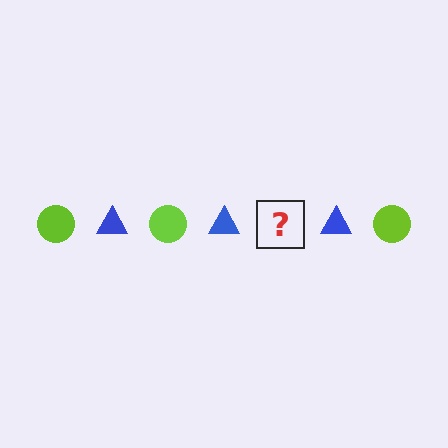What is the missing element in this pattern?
The missing element is a lime circle.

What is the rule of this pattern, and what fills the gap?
The rule is that the pattern alternates between lime circle and blue triangle. The gap should be filled with a lime circle.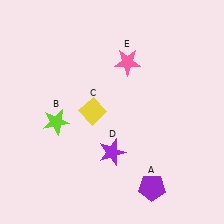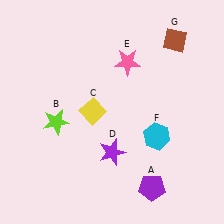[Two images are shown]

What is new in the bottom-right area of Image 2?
A cyan hexagon (F) was added in the bottom-right area of Image 2.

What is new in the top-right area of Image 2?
A brown diamond (G) was added in the top-right area of Image 2.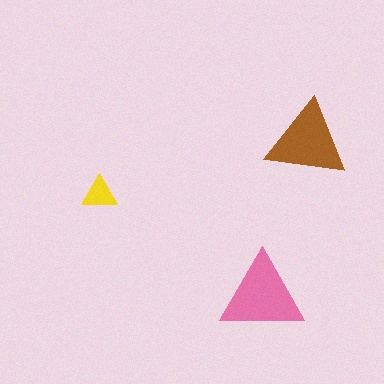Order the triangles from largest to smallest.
the pink one, the brown one, the yellow one.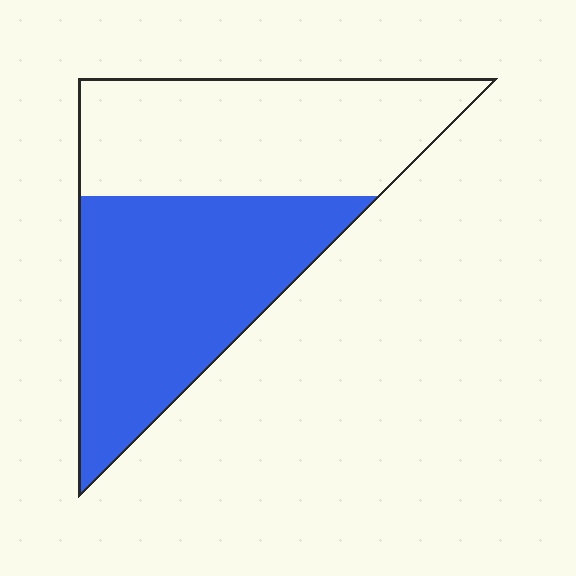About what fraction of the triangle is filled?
About one half (1/2).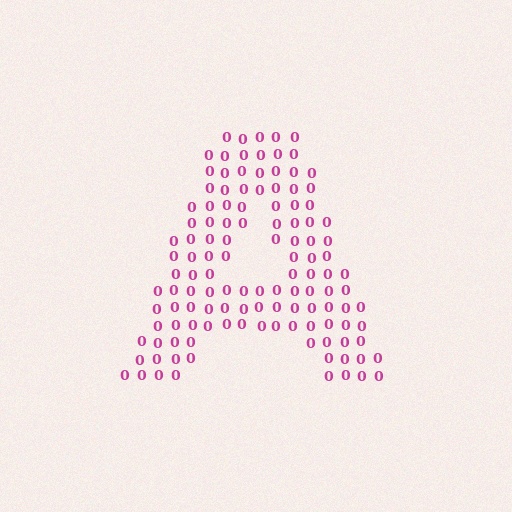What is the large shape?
The large shape is the letter A.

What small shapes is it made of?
It is made of small digit 0's.